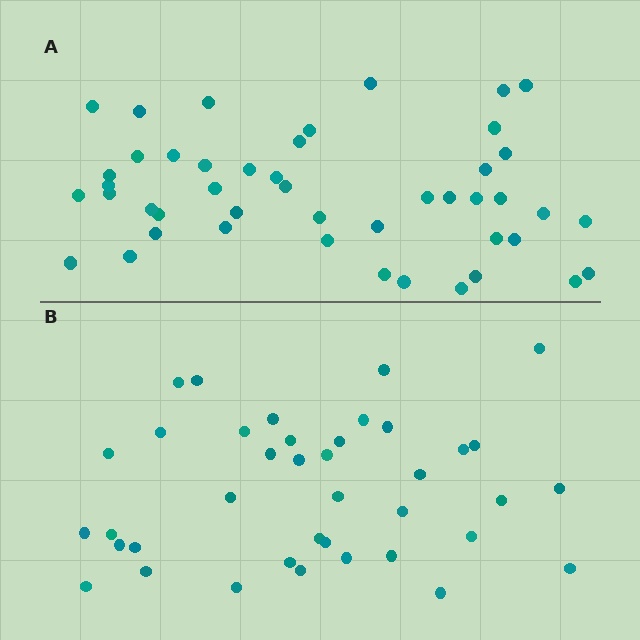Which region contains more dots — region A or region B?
Region A (the top region) has more dots.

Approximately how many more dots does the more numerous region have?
Region A has roughly 8 or so more dots than region B.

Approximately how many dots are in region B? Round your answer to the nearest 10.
About 40 dots. (The exact count is 39, which rounds to 40.)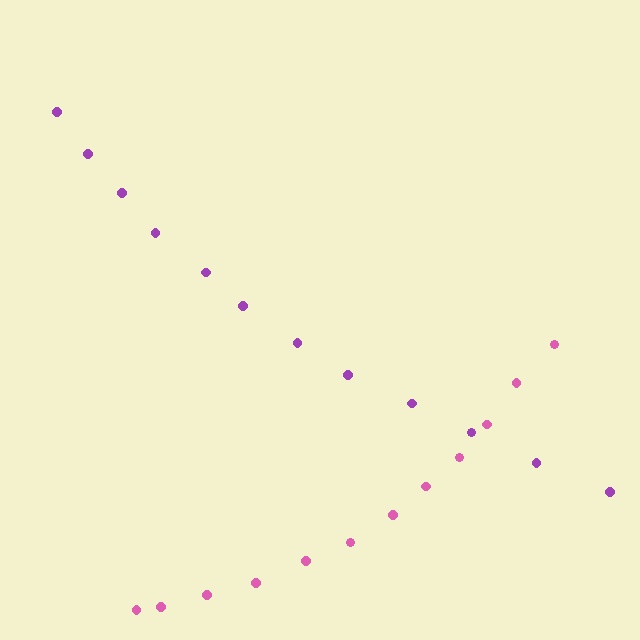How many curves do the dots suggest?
There are 2 distinct paths.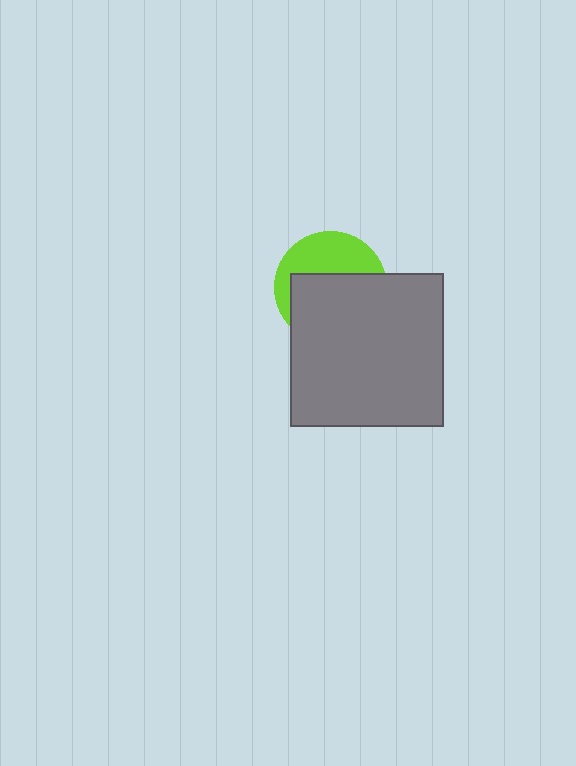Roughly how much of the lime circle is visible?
A small part of it is visible (roughly 41%).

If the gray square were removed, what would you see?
You would see the complete lime circle.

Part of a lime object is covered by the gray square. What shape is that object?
It is a circle.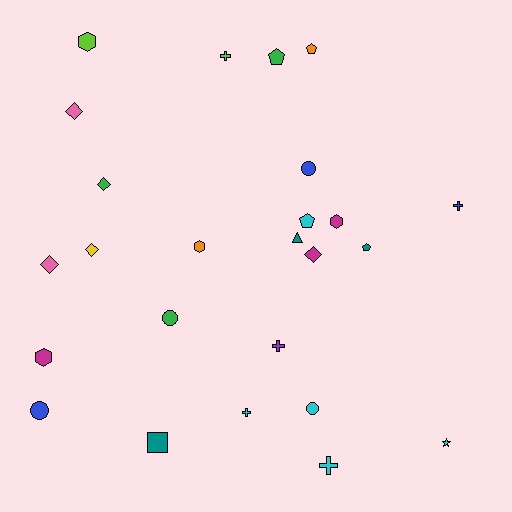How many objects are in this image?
There are 25 objects.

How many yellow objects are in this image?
There is 1 yellow object.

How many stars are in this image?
There is 1 star.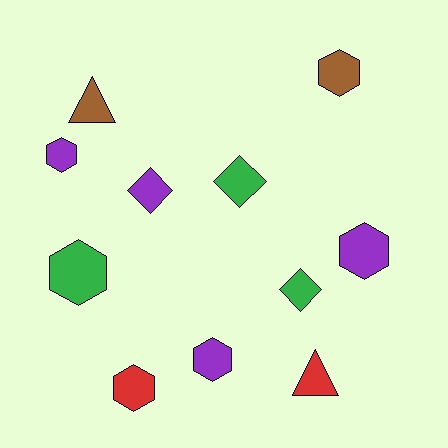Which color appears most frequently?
Purple, with 4 objects.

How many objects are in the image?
There are 11 objects.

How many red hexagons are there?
There is 1 red hexagon.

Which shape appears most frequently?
Hexagon, with 6 objects.